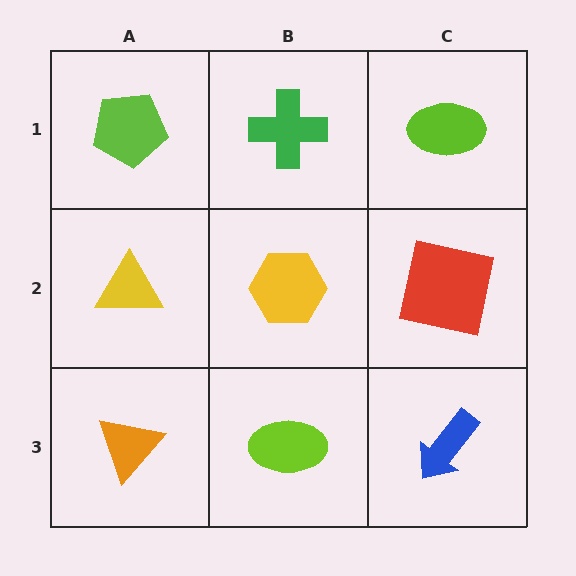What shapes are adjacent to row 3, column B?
A yellow hexagon (row 2, column B), an orange triangle (row 3, column A), a blue arrow (row 3, column C).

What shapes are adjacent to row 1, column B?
A yellow hexagon (row 2, column B), a lime pentagon (row 1, column A), a lime ellipse (row 1, column C).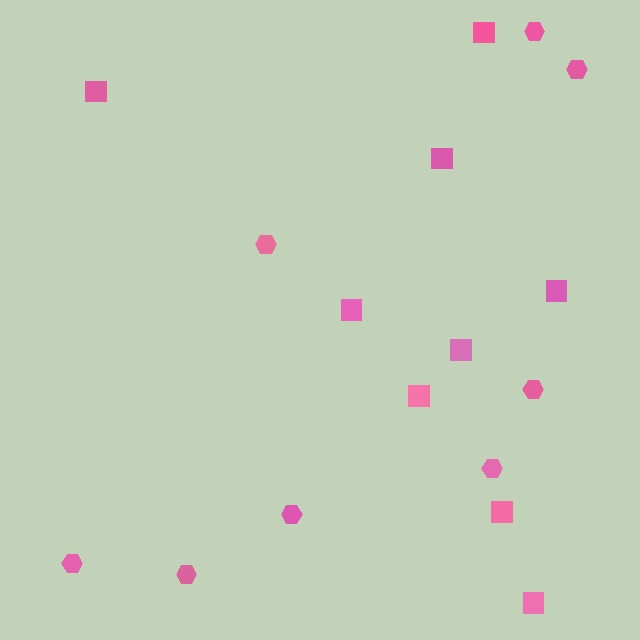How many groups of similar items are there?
There are 2 groups: one group of hexagons (8) and one group of squares (9).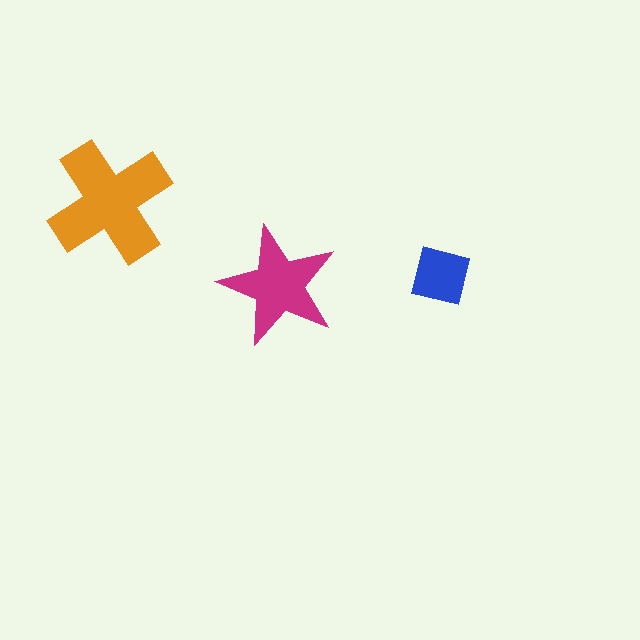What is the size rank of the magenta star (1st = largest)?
2nd.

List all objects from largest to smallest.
The orange cross, the magenta star, the blue square.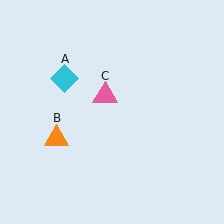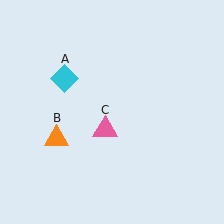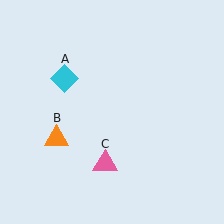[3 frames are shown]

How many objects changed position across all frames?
1 object changed position: pink triangle (object C).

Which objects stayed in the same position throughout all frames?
Cyan diamond (object A) and orange triangle (object B) remained stationary.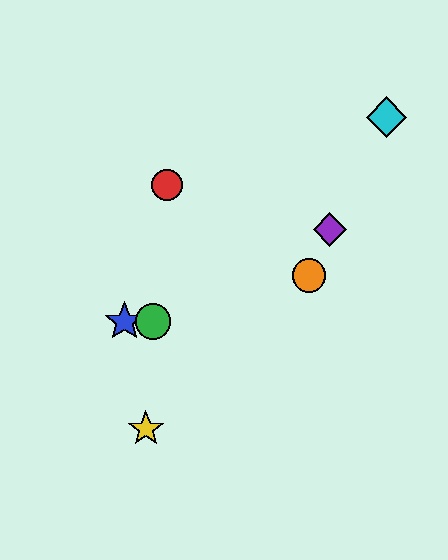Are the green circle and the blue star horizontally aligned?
Yes, both are at y≈322.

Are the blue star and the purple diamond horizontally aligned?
No, the blue star is at y≈322 and the purple diamond is at y≈230.